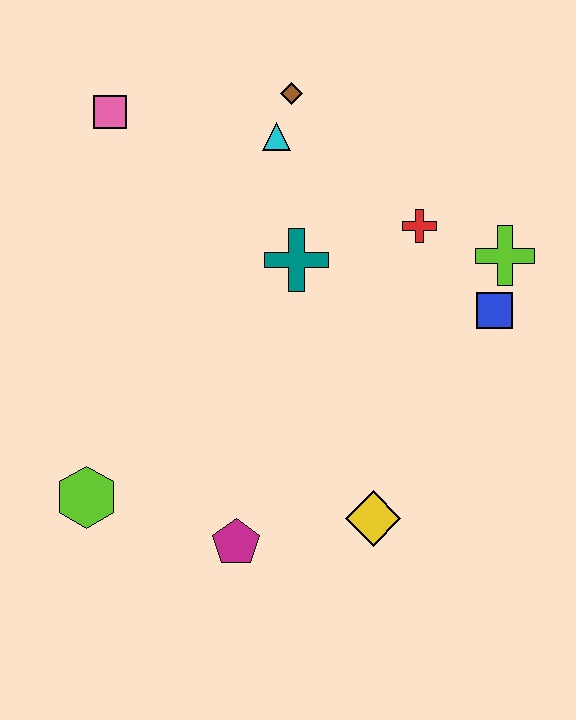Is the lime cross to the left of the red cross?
No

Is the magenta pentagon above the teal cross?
No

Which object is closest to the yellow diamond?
The magenta pentagon is closest to the yellow diamond.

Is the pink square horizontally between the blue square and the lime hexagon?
Yes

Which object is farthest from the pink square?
The yellow diamond is farthest from the pink square.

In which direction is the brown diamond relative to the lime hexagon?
The brown diamond is above the lime hexagon.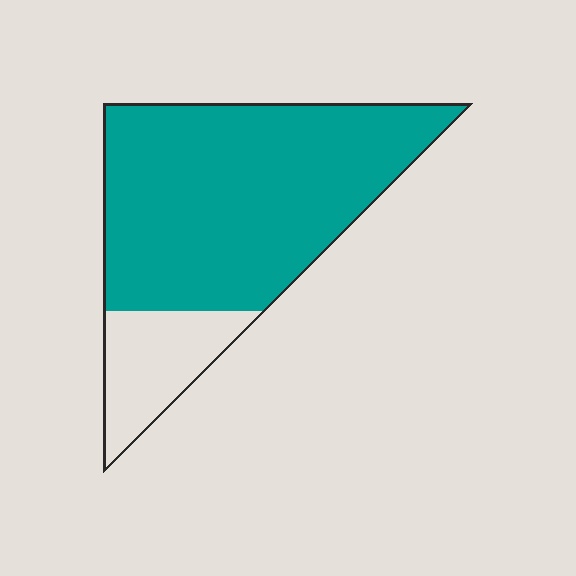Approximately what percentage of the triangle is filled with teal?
Approximately 80%.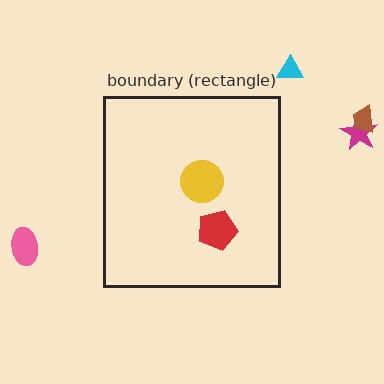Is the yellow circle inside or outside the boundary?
Inside.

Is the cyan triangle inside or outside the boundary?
Outside.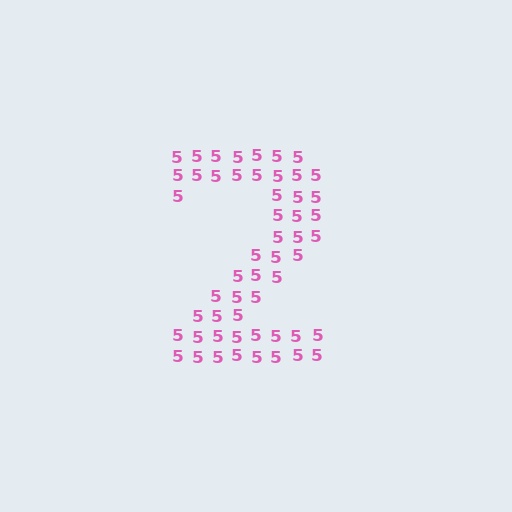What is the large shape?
The large shape is the digit 2.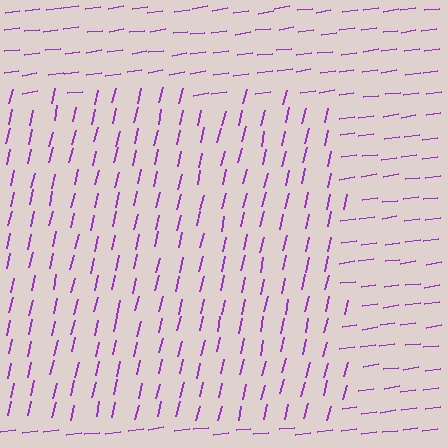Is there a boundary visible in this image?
Yes, there is a texture boundary formed by a change in line orientation.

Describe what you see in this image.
The image is filled with small purple line segments. A rectangle region in the image has lines oriented differently from the surrounding lines, creating a visible texture boundary.